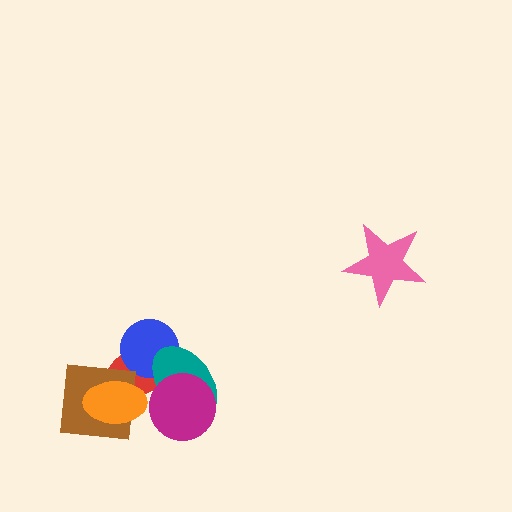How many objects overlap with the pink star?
0 objects overlap with the pink star.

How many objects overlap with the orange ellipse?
2 objects overlap with the orange ellipse.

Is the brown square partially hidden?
Yes, it is partially covered by another shape.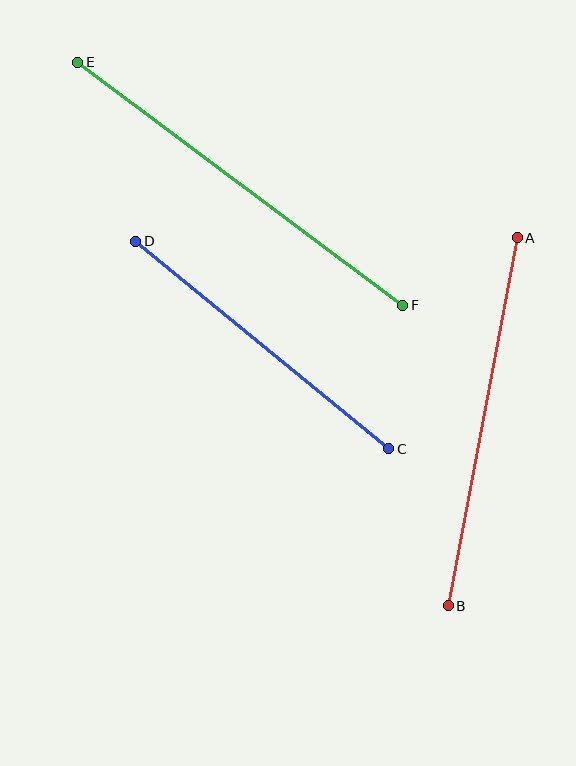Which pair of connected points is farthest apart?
Points E and F are farthest apart.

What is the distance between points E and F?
The distance is approximately 406 pixels.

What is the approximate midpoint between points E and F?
The midpoint is at approximately (240, 184) pixels.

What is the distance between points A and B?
The distance is approximately 374 pixels.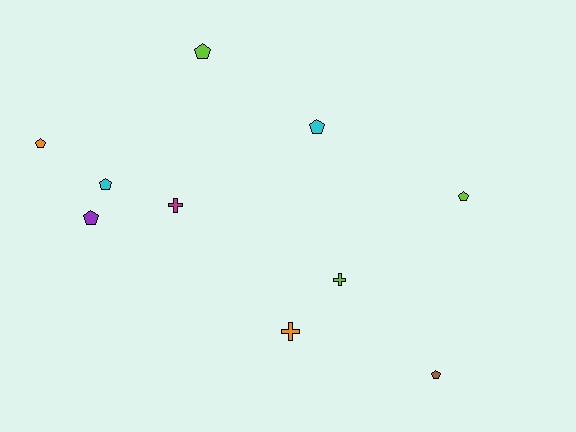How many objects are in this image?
There are 10 objects.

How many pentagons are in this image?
There are 7 pentagons.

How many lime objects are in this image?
There are 3 lime objects.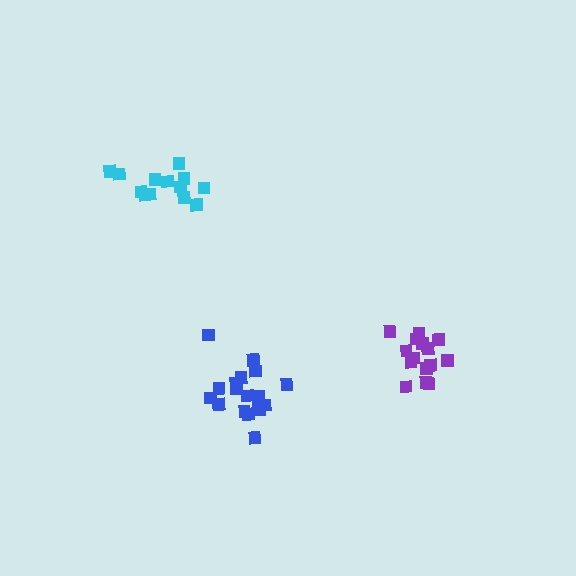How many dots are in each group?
Group 1: 17 dots, Group 2: 14 dots, Group 3: 15 dots (46 total).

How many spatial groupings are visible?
There are 3 spatial groupings.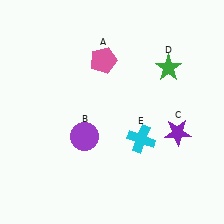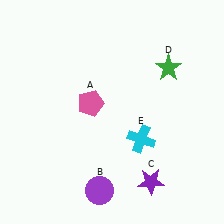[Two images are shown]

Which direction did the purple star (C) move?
The purple star (C) moved down.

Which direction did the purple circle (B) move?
The purple circle (B) moved down.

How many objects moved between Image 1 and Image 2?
3 objects moved between the two images.